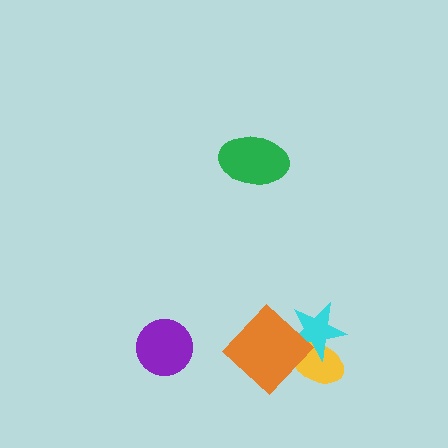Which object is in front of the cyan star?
The orange diamond is in front of the cyan star.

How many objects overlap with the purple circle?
0 objects overlap with the purple circle.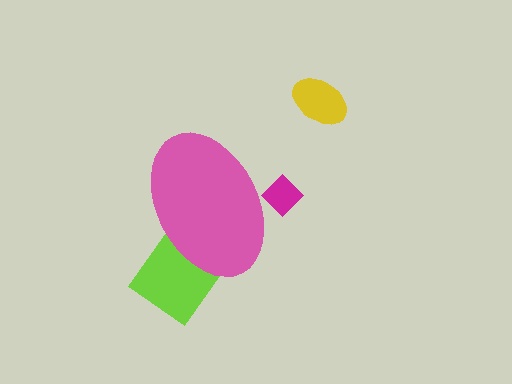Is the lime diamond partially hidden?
Yes, the lime diamond is partially hidden behind the pink ellipse.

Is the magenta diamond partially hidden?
Yes, the magenta diamond is partially hidden behind the pink ellipse.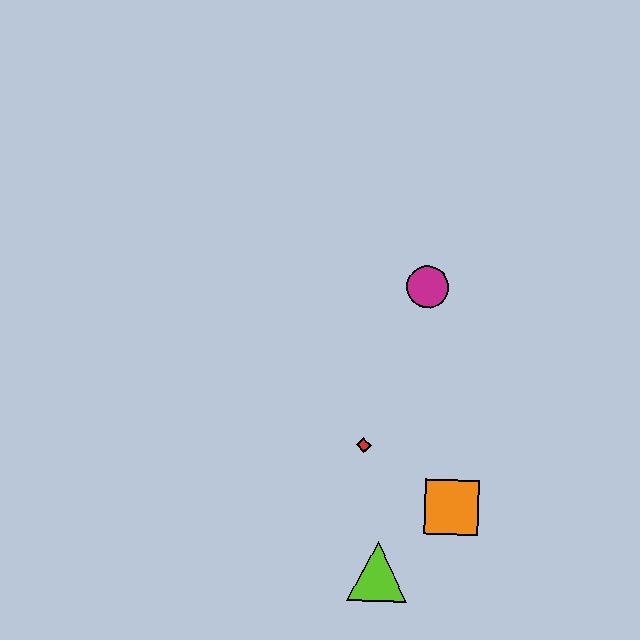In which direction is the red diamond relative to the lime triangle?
The red diamond is above the lime triangle.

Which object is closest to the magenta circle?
The red diamond is closest to the magenta circle.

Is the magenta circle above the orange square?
Yes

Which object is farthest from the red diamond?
The magenta circle is farthest from the red diamond.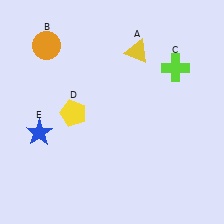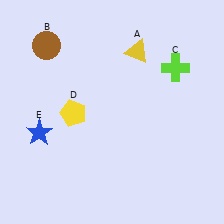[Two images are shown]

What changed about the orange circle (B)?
In Image 1, B is orange. In Image 2, it changed to brown.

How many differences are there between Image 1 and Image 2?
There is 1 difference between the two images.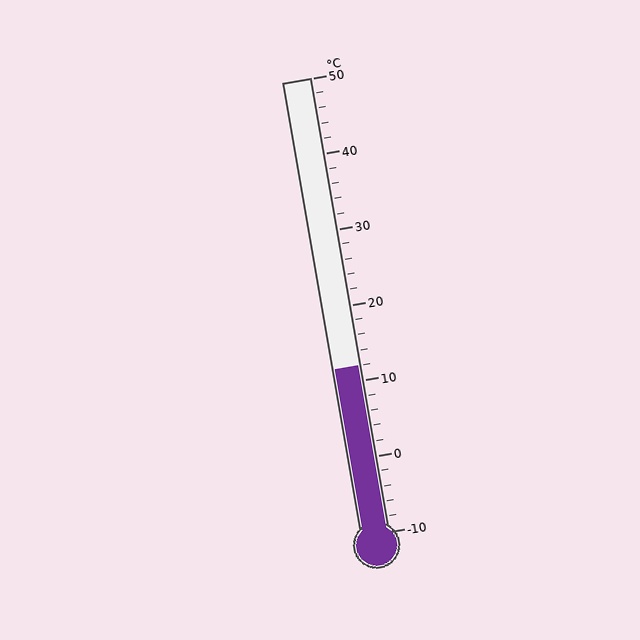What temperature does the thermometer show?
The thermometer shows approximately 12°C.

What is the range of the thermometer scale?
The thermometer scale ranges from -10°C to 50°C.